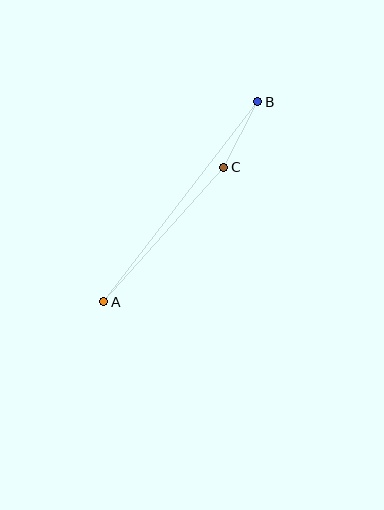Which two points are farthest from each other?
Points A and B are farthest from each other.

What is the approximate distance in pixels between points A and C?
The distance between A and C is approximately 180 pixels.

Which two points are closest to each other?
Points B and C are closest to each other.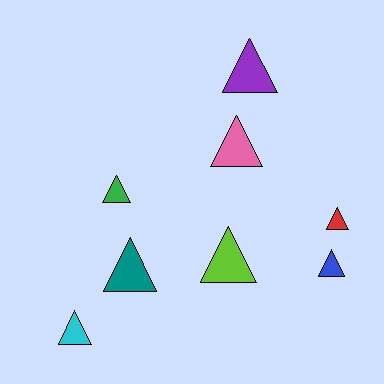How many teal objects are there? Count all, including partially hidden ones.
There is 1 teal object.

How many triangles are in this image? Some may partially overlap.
There are 8 triangles.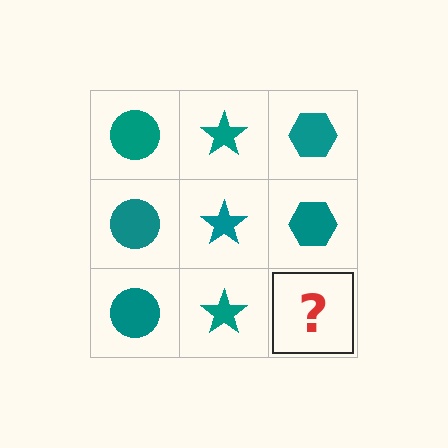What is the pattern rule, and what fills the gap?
The rule is that each column has a consistent shape. The gap should be filled with a teal hexagon.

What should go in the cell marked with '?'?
The missing cell should contain a teal hexagon.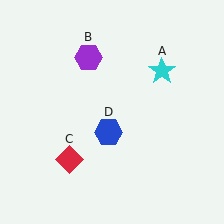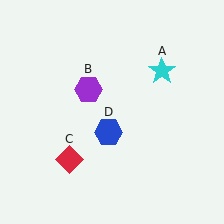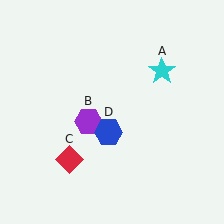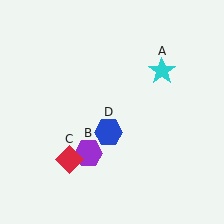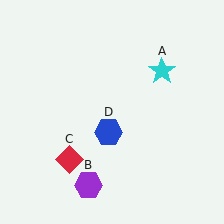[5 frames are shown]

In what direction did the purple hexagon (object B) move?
The purple hexagon (object B) moved down.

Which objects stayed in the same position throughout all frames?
Cyan star (object A) and red diamond (object C) and blue hexagon (object D) remained stationary.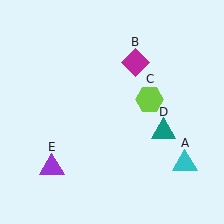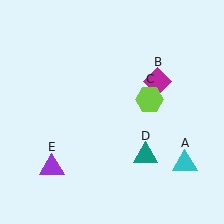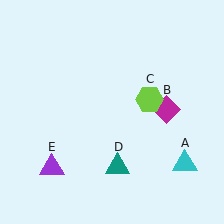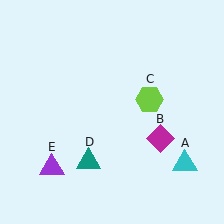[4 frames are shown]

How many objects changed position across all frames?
2 objects changed position: magenta diamond (object B), teal triangle (object D).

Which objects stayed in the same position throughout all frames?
Cyan triangle (object A) and lime hexagon (object C) and purple triangle (object E) remained stationary.